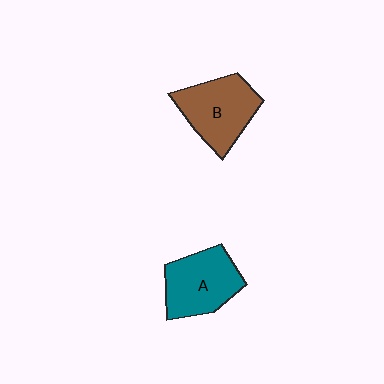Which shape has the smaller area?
Shape A (teal).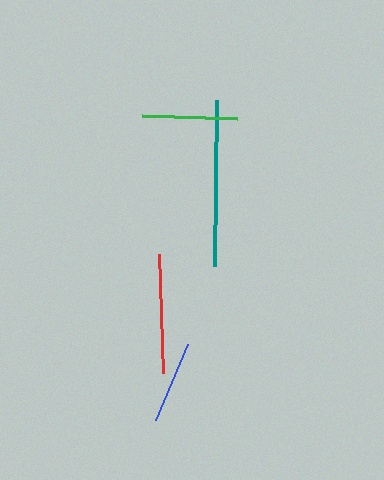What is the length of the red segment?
The red segment is approximately 120 pixels long.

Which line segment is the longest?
The teal line is the longest at approximately 167 pixels.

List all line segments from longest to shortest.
From longest to shortest: teal, red, green, blue.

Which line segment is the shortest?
The blue line is the shortest at approximately 82 pixels.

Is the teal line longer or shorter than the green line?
The teal line is longer than the green line.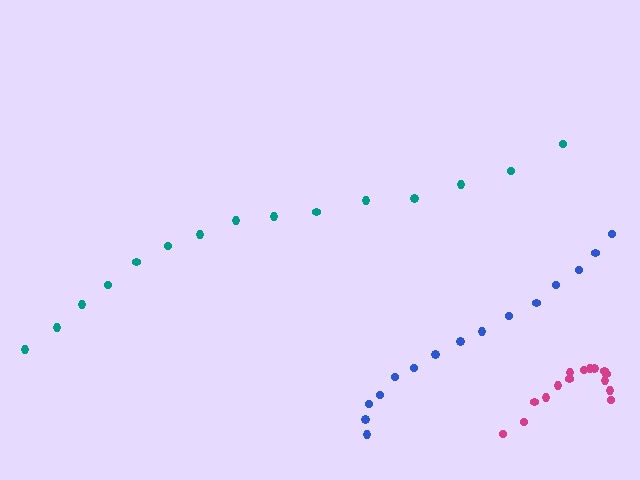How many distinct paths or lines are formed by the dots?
There are 3 distinct paths.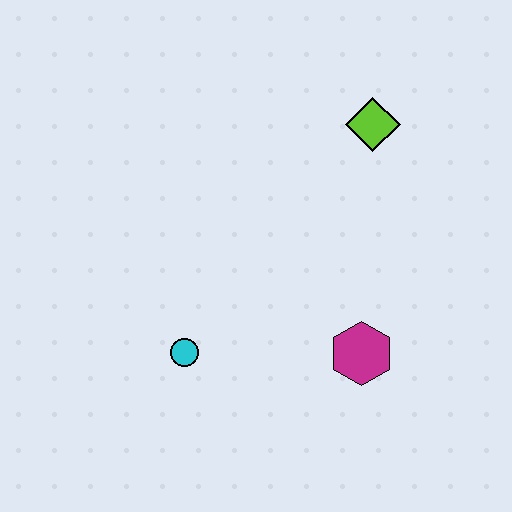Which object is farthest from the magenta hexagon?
The lime diamond is farthest from the magenta hexagon.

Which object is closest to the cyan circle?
The magenta hexagon is closest to the cyan circle.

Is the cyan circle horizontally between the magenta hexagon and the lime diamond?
No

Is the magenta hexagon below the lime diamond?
Yes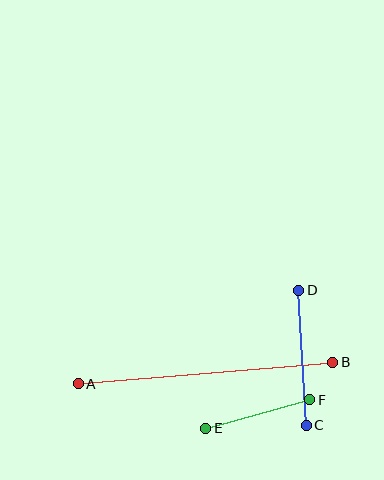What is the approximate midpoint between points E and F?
The midpoint is at approximately (258, 414) pixels.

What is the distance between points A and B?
The distance is approximately 256 pixels.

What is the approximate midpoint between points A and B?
The midpoint is at approximately (206, 373) pixels.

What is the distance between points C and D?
The distance is approximately 135 pixels.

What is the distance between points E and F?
The distance is approximately 108 pixels.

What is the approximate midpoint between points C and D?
The midpoint is at approximately (302, 358) pixels.